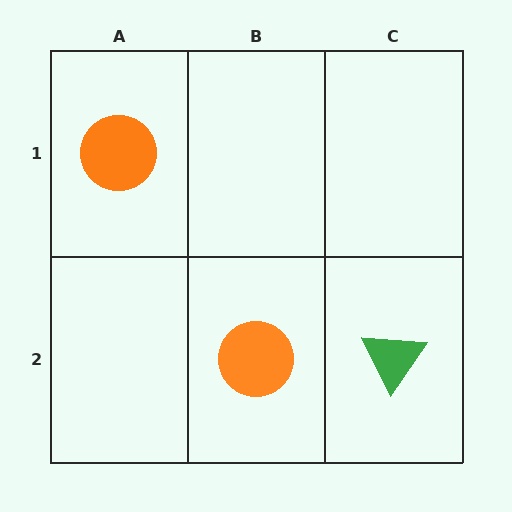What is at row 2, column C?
A green triangle.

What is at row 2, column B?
An orange circle.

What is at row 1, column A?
An orange circle.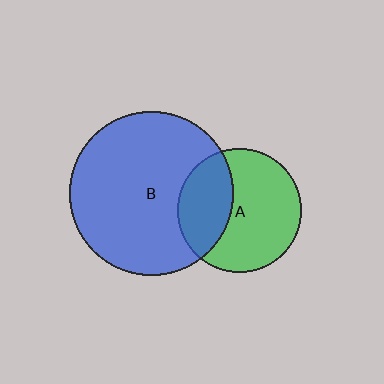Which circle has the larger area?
Circle B (blue).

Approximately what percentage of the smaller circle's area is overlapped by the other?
Approximately 35%.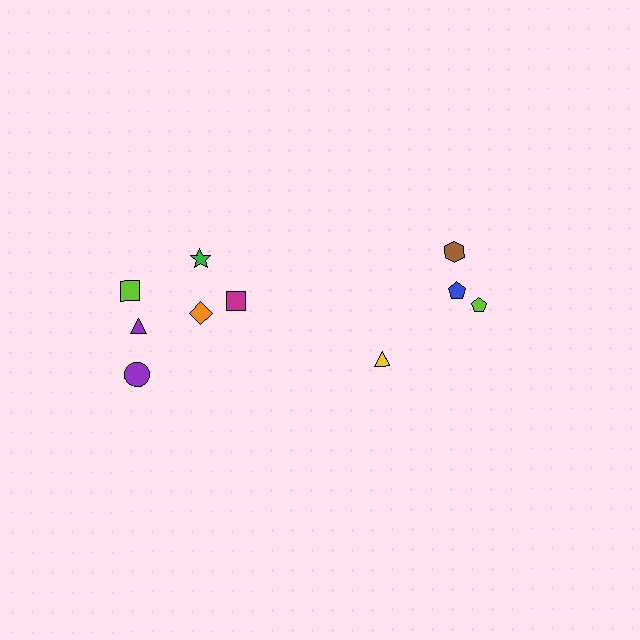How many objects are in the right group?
There are 4 objects.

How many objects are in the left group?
There are 6 objects.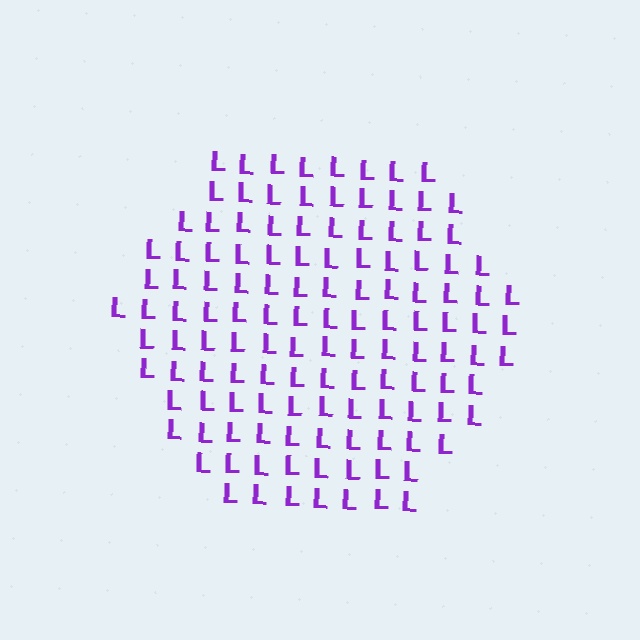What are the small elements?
The small elements are letter L's.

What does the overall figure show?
The overall figure shows a hexagon.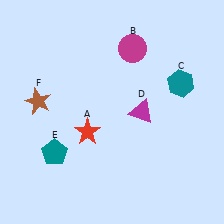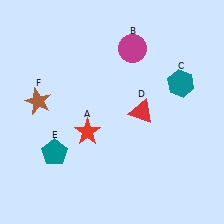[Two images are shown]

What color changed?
The triangle (D) changed from magenta in Image 1 to red in Image 2.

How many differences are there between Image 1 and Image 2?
There is 1 difference between the two images.